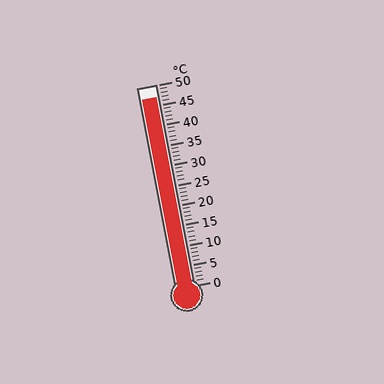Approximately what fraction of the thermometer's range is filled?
The thermometer is filled to approximately 95% of its range.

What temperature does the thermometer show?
The thermometer shows approximately 47°C.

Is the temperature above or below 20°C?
The temperature is above 20°C.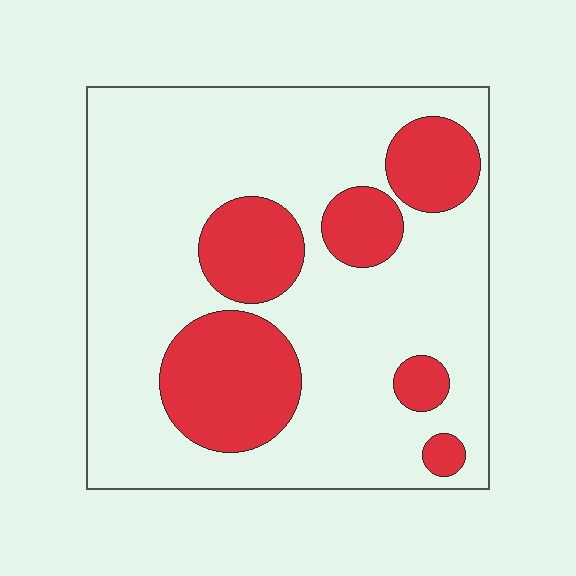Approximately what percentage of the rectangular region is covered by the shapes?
Approximately 25%.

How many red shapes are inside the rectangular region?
6.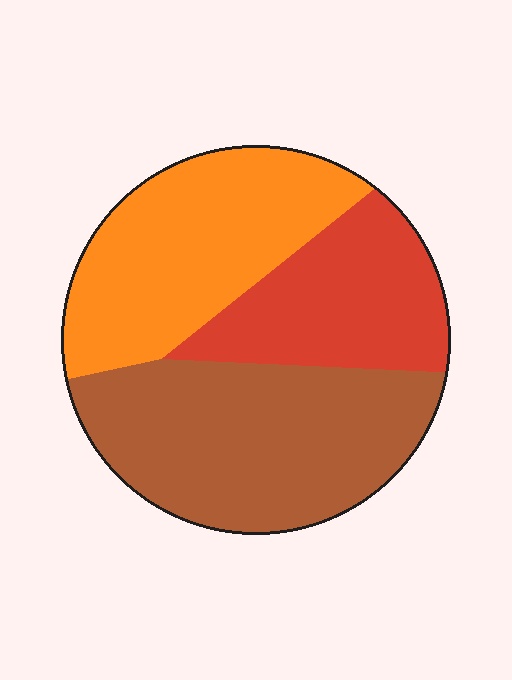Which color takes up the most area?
Brown, at roughly 40%.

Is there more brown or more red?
Brown.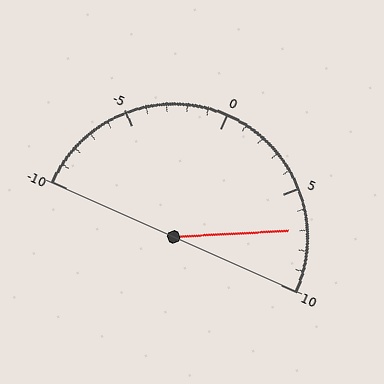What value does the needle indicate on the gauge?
The needle indicates approximately 7.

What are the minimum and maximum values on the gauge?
The gauge ranges from -10 to 10.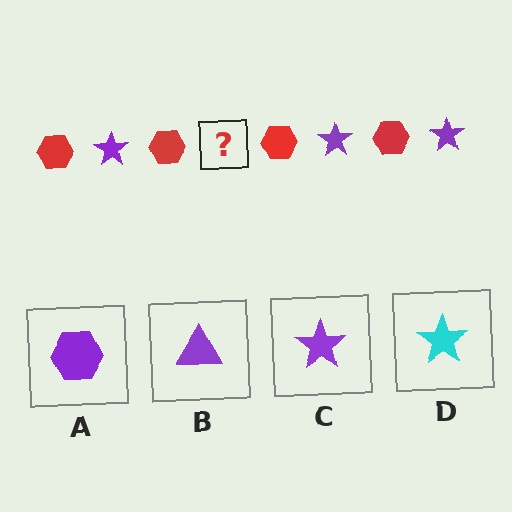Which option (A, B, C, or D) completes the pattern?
C.